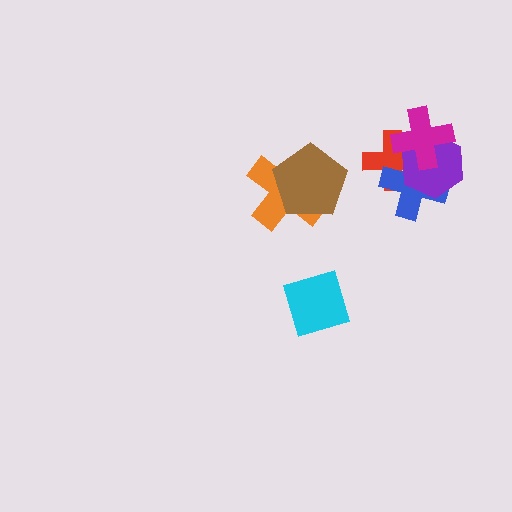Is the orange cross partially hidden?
Yes, it is partially covered by another shape.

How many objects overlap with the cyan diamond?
0 objects overlap with the cyan diamond.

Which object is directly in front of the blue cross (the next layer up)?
The purple hexagon is directly in front of the blue cross.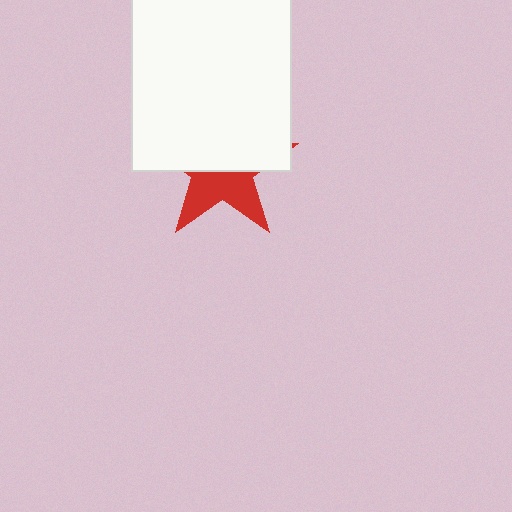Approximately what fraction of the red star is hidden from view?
Roughly 57% of the red star is hidden behind the white rectangle.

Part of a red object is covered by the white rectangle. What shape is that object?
It is a star.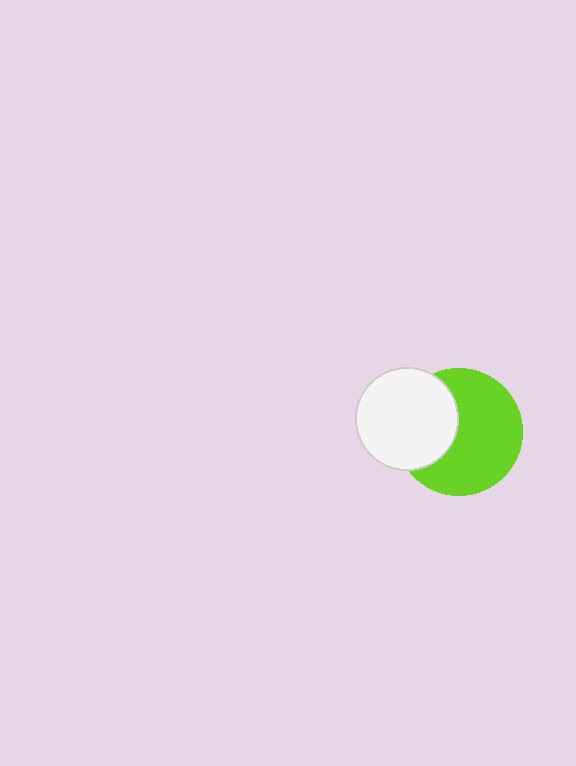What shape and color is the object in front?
The object in front is a white circle.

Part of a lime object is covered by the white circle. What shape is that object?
It is a circle.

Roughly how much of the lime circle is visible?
About half of it is visible (roughly 65%).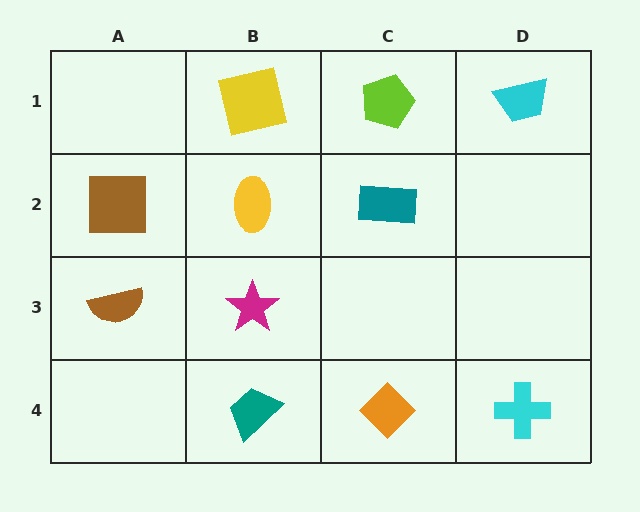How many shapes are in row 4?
3 shapes.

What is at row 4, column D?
A cyan cross.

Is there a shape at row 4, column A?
No, that cell is empty.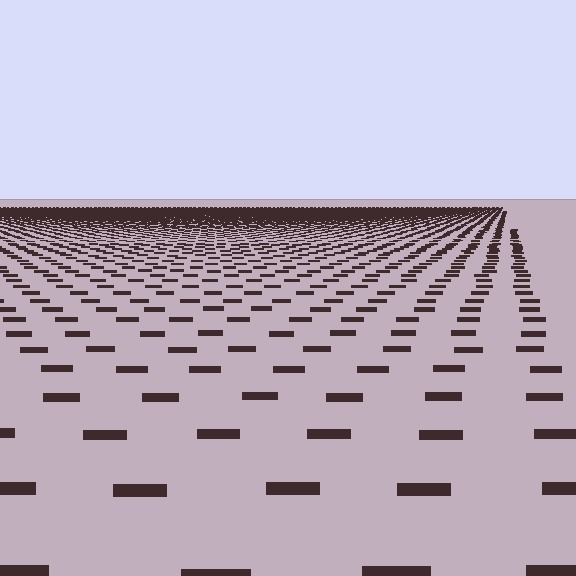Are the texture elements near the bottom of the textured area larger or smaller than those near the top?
Larger. Near the bottom, elements are closer to the viewer and appear at a bigger on-screen size.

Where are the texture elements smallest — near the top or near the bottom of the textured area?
Near the top.